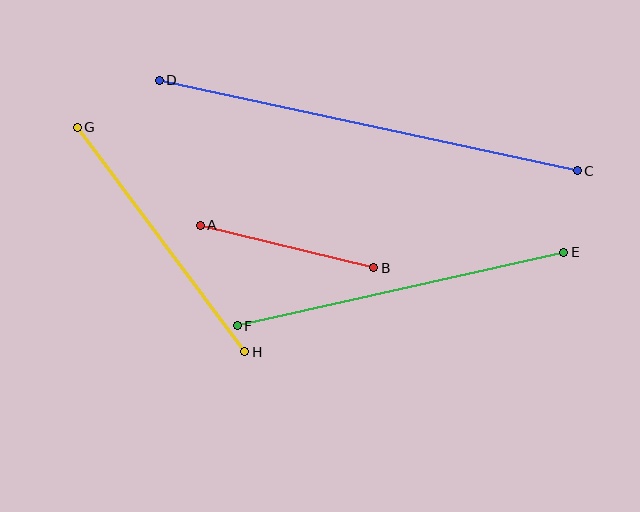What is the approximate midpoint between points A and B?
The midpoint is at approximately (287, 246) pixels.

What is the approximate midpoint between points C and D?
The midpoint is at approximately (368, 125) pixels.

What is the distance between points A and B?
The distance is approximately 179 pixels.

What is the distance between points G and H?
The distance is approximately 280 pixels.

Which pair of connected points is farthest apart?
Points C and D are farthest apart.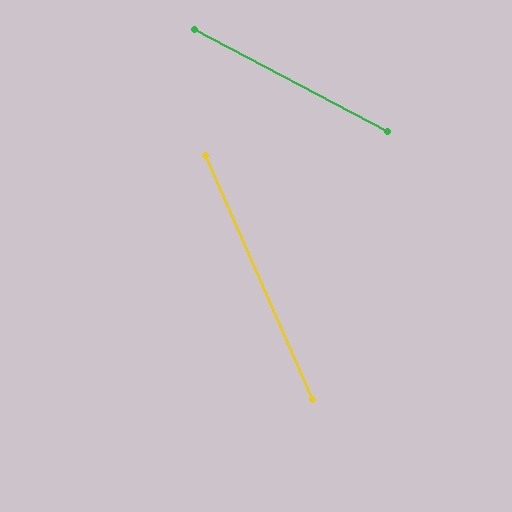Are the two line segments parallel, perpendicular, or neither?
Neither parallel nor perpendicular — they differ by about 39°.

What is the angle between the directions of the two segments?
Approximately 39 degrees.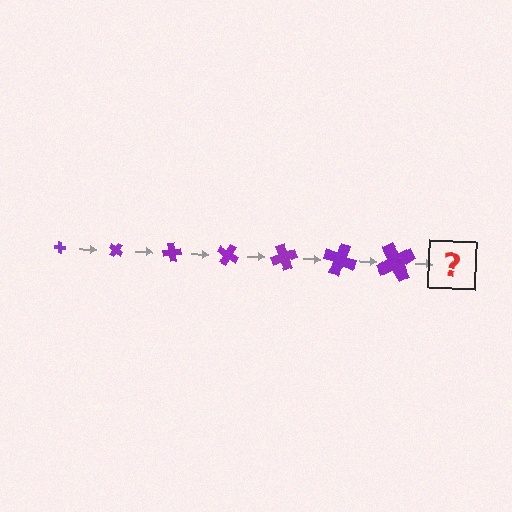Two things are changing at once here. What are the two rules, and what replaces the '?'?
The two rules are that the cross grows larger each step and it rotates 40 degrees each step. The '?' should be a cross, larger than the previous one and rotated 280 degrees from the start.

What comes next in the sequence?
The next element should be a cross, larger than the previous one and rotated 280 degrees from the start.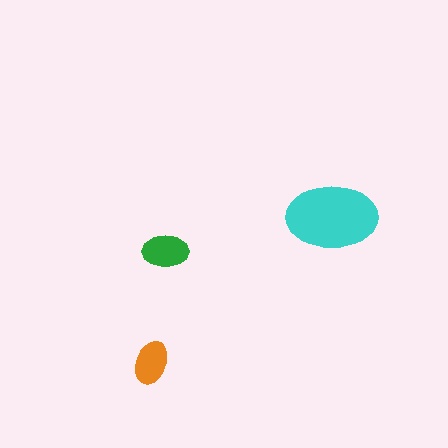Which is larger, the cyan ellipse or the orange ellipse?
The cyan one.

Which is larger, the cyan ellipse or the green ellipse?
The cyan one.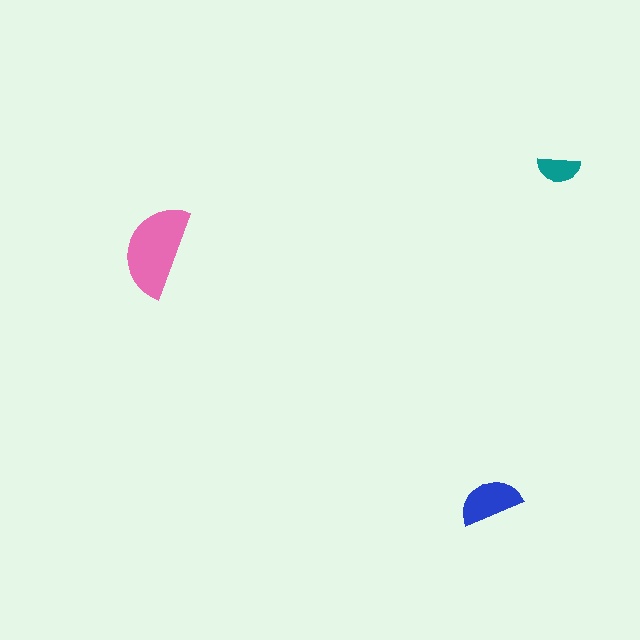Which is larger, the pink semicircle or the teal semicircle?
The pink one.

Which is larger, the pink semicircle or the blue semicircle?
The pink one.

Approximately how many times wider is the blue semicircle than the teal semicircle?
About 1.5 times wider.